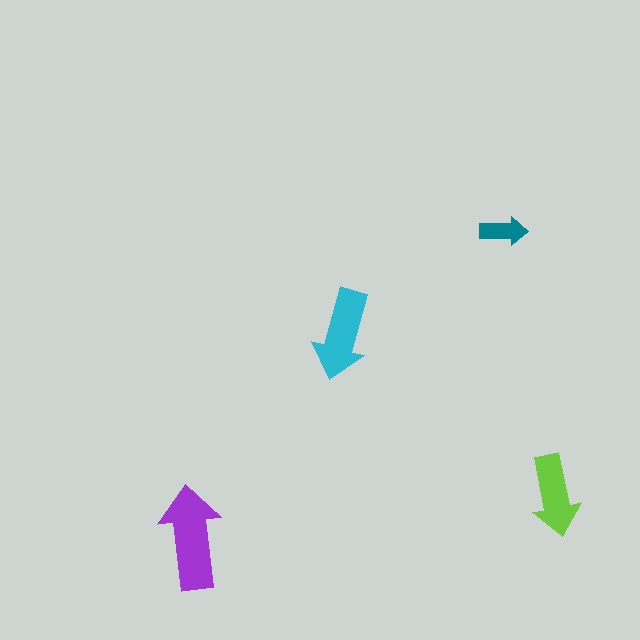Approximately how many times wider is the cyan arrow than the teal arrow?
About 2 times wider.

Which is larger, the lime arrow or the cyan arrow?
The cyan one.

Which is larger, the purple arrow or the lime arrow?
The purple one.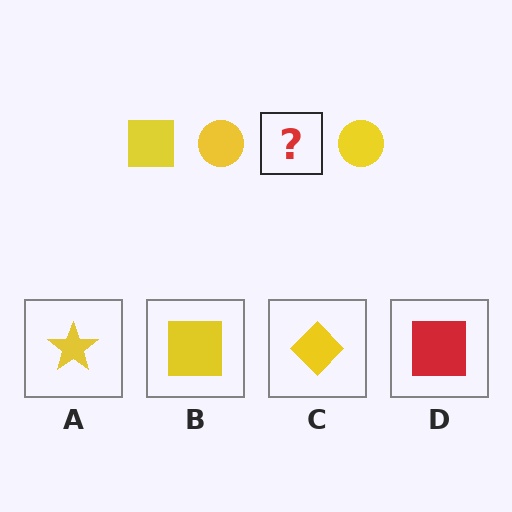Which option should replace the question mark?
Option B.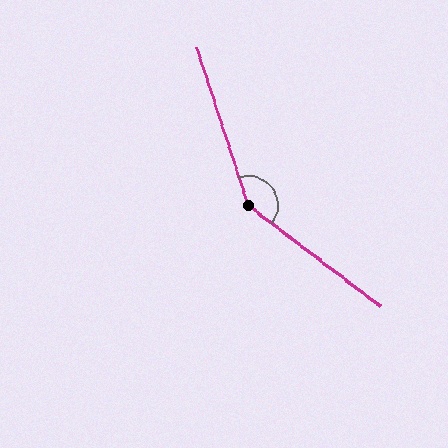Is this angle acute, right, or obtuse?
It is obtuse.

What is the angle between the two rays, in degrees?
Approximately 145 degrees.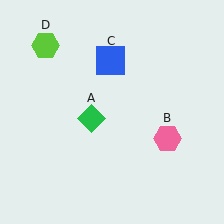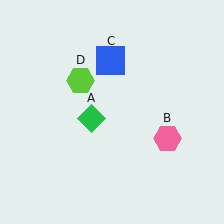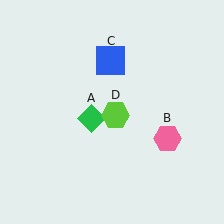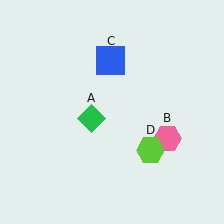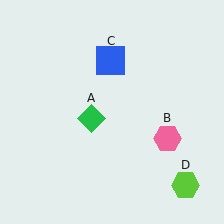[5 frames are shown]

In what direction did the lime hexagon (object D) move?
The lime hexagon (object D) moved down and to the right.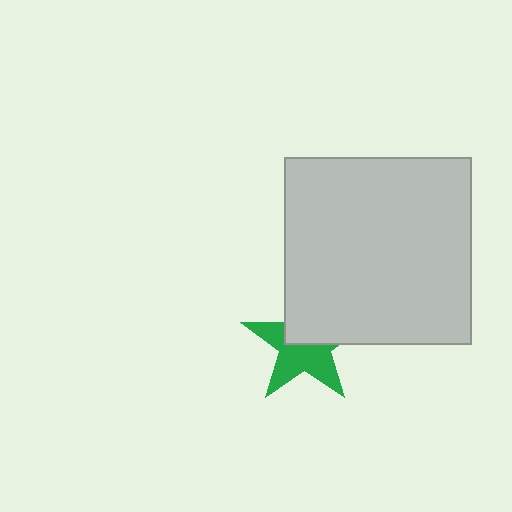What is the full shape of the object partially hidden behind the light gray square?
The partially hidden object is a green star.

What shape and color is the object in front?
The object in front is a light gray square.